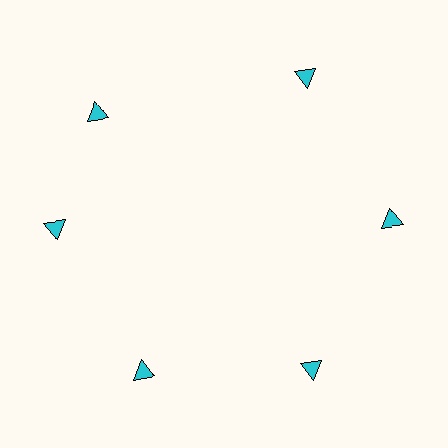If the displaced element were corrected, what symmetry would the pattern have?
It would have 6-fold rotational symmetry — the pattern would map onto itself every 60 degrees.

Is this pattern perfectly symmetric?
No. The 6 cyan triangles are arranged in a ring, but one element near the 11 o'clock position is rotated out of alignment along the ring, breaking the 6-fold rotational symmetry.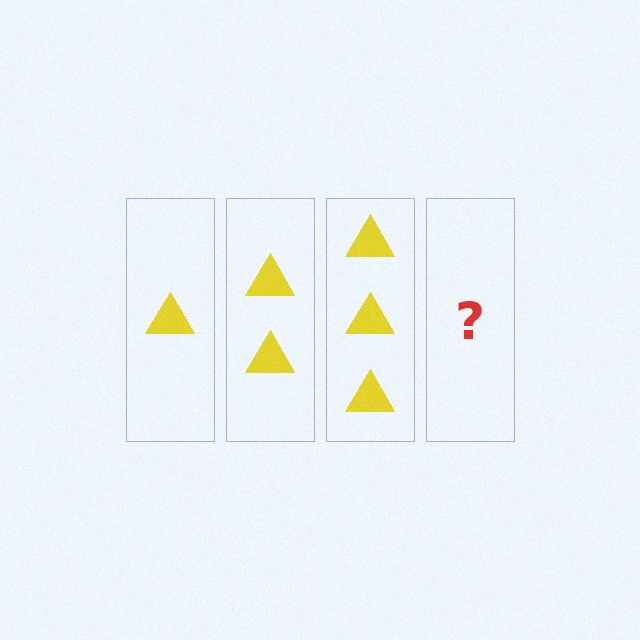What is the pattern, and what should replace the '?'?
The pattern is that each step adds one more triangle. The '?' should be 4 triangles.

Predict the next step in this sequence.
The next step is 4 triangles.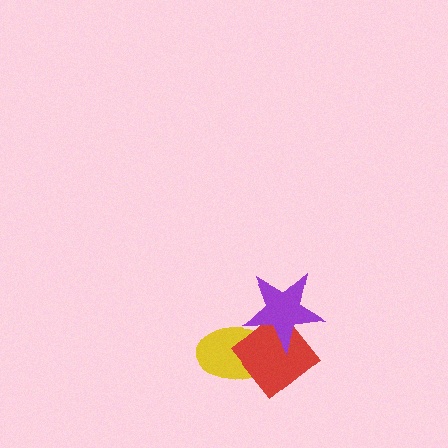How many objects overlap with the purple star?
2 objects overlap with the purple star.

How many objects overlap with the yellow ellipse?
2 objects overlap with the yellow ellipse.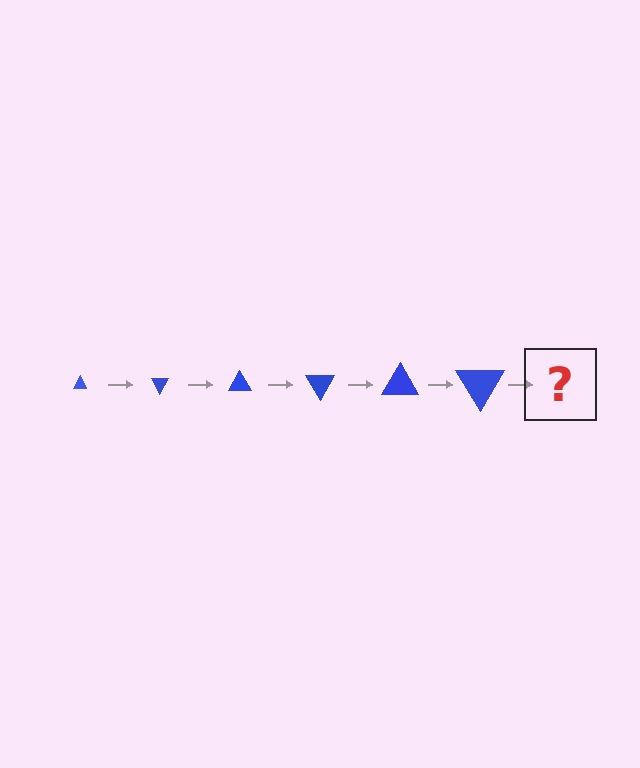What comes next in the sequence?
The next element should be a triangle, larger than the previous one and rotated 360 degrees from the start.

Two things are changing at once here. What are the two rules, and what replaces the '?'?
The two rules are that the triangle grows larger each step and it rotates 60 degrees each step. The '?' should be a triangle, larger than the previous one and rotated 360 degrees from the start.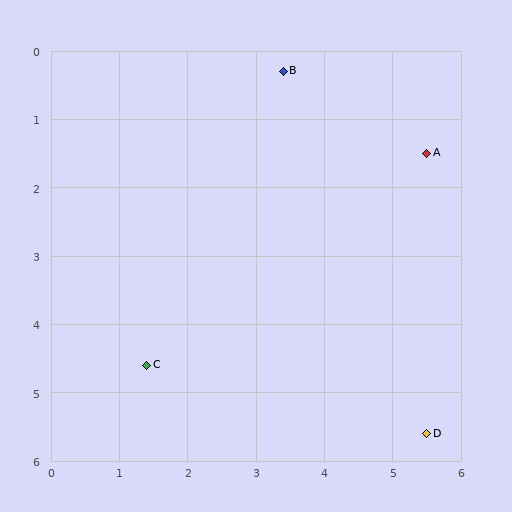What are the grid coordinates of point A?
Point A is at approximately (5.5, 1.5).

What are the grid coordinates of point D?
Point D is at approximately (5.5, 5.6).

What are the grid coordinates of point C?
Point C is at approximately (1.4, 4.6).